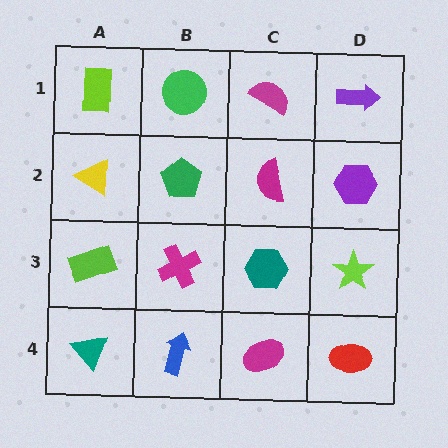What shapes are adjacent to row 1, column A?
A yellow triangle (row 2, column A), a green circle (row 1, column B).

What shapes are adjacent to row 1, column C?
A magenta semicircle (row 2, column C), a green circle (row 1, column B), a purple arrow (row 1, column D).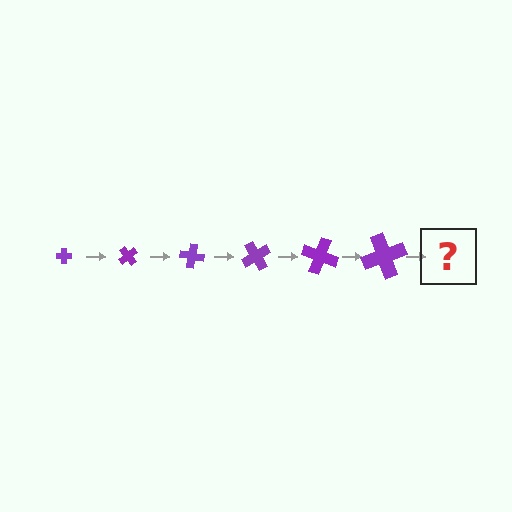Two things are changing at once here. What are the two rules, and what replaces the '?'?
The two rules are that the cross grows larger each step and it rotates 50 degrees each step. The '?' should be a cross, larger than the previous one and rotated 300 degrees from the start.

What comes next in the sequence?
The next element should be a cross, larger than the previous one and rotated 300 degrees from the start.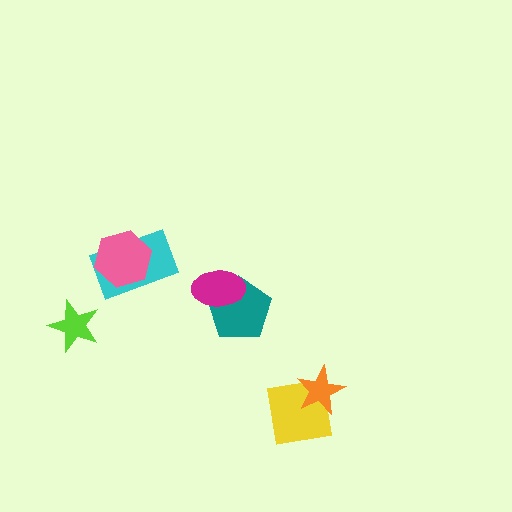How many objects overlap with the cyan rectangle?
1 object overlaps with the cyan rectangle.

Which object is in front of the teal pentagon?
The magenta ellipse is in front of the teal pentagon.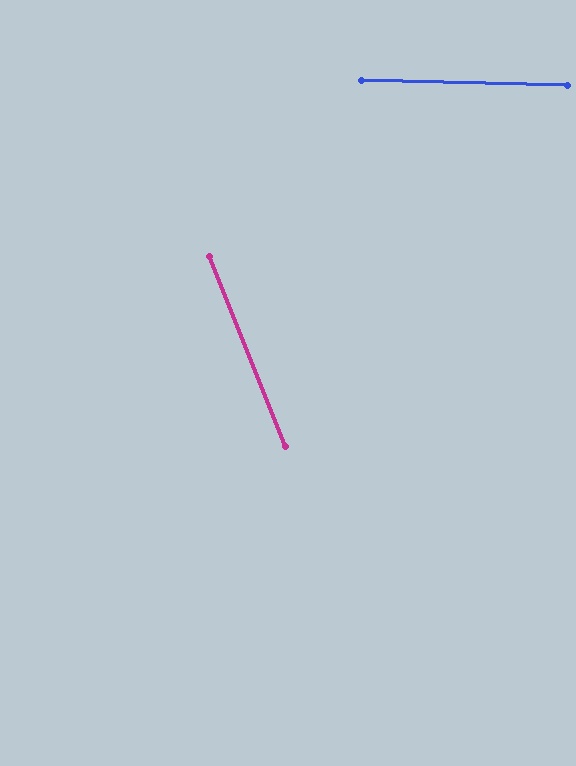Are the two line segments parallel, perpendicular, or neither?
Neither parallel nor perpendicular — they differ by about 67°.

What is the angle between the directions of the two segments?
Approximately 67 degrees.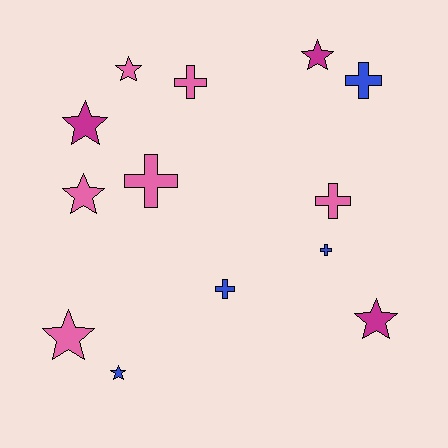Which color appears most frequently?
Pink, with 6 objects.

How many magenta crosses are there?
There are no magenta crosses.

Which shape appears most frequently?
Star, with 7 objects.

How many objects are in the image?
There are 13 objects.